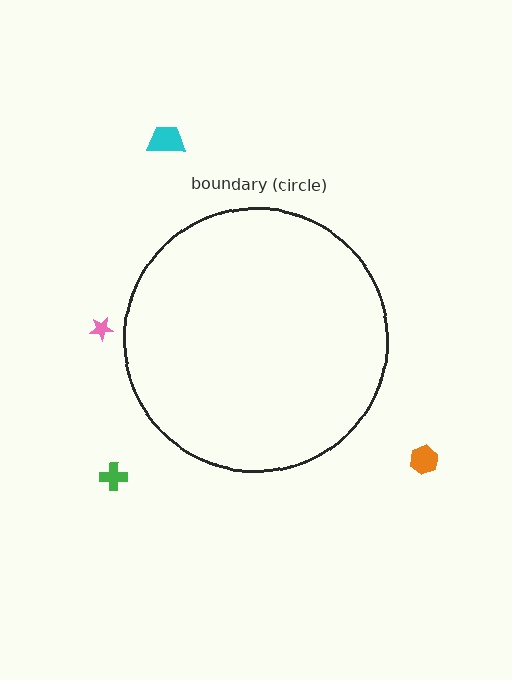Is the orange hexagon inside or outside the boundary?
Outside.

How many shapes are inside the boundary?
0 inside, 4 outside.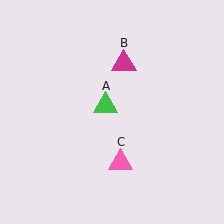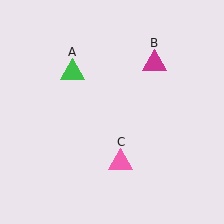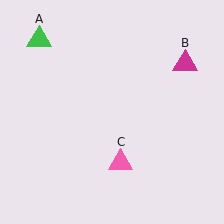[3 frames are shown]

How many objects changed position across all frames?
2 objects changed position: green triangle (object A), magenta triangle (object B).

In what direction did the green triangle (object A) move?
The green triangle (object A) moved up and to the left.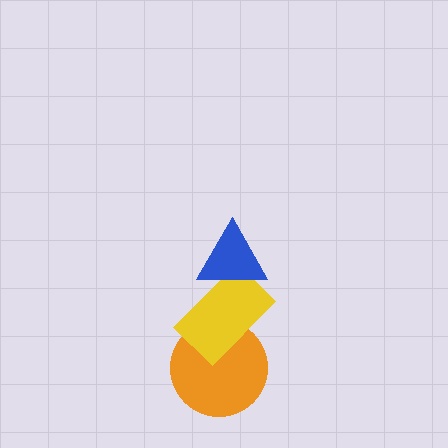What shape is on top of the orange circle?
The yellow rectangle is on top of the orange circle.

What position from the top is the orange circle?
The orange circle is 3rd from the top.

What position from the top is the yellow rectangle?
The yellow rectangle is 2nd from the top.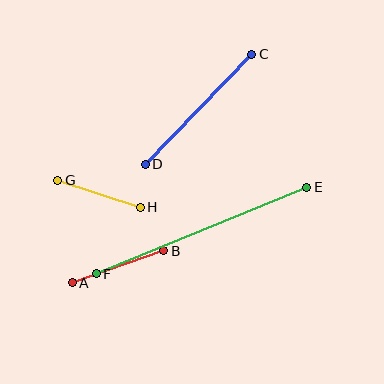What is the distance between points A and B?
The distance is approximately 97 pixels.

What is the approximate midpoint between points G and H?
The midpoint is at approximately (99, 194) pixels.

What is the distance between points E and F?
The distance is approximately 227 pixels.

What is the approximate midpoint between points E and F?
The midpoint is at approximately (201, 231) pixels.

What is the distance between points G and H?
The distance is approximately 87 pixels.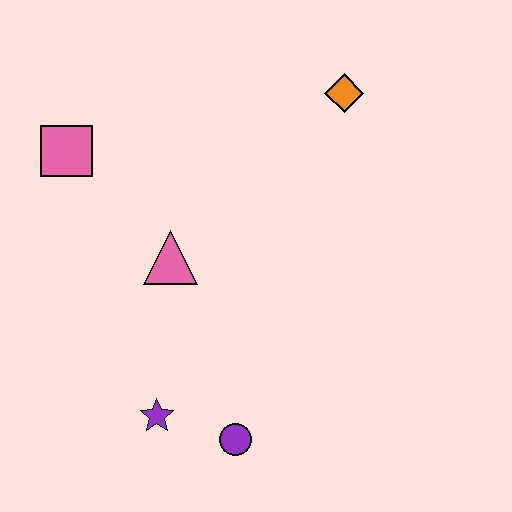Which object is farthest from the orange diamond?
The purple star is farthest from the orange diamond.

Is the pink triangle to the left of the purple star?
No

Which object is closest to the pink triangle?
The pink square is closest to the pink triangle.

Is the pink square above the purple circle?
Yes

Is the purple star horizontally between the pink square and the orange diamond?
Yes